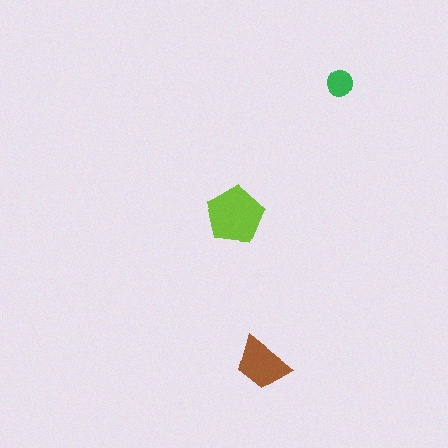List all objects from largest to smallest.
The lime pentagon, the brown trapezoid, the green circle.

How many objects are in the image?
There are 3 objects in the image.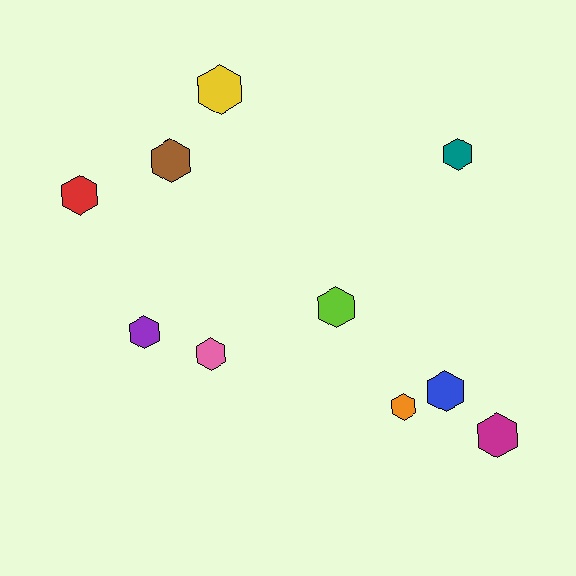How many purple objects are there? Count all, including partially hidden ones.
There is 1 purple object.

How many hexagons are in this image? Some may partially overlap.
There are 10 hexagons.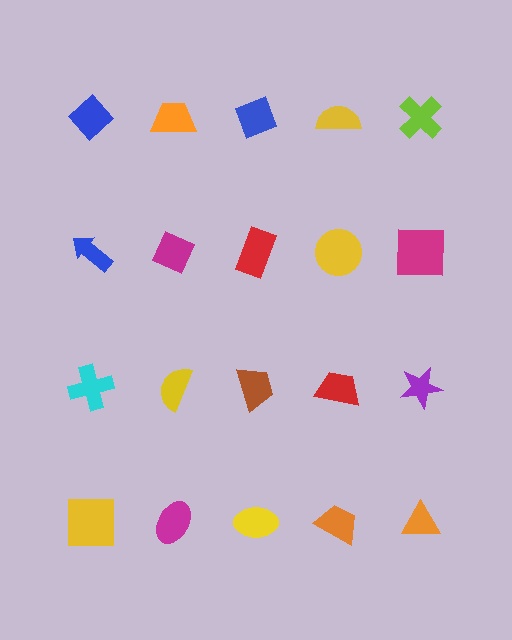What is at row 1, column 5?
A lime cross.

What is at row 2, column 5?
A magenta square.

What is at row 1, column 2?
An orange trapezoid.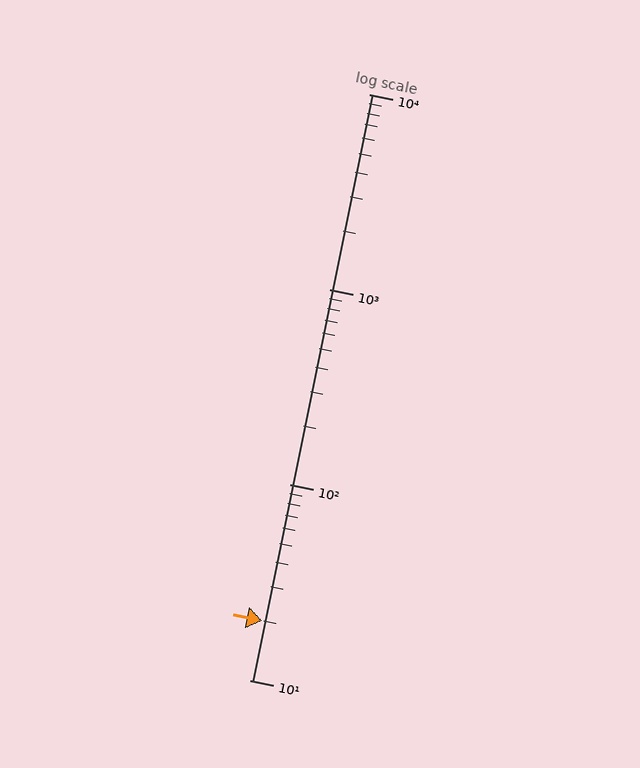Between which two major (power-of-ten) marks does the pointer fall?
The pointer is between 10 and 100.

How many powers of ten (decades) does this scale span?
The scale spans 3 decades, from 10 to 10000.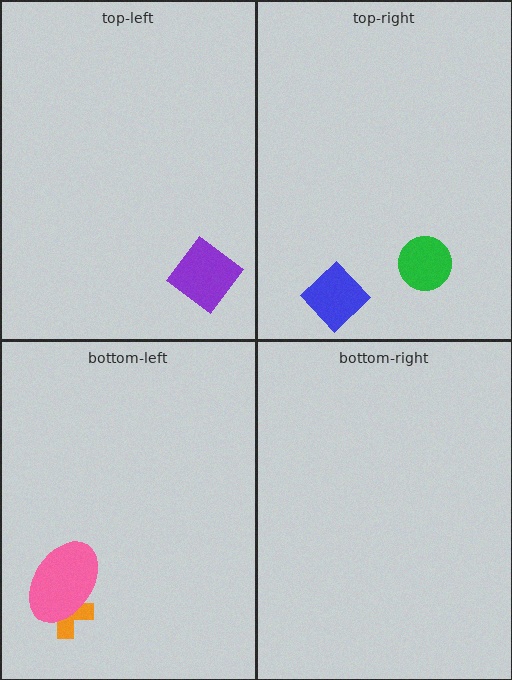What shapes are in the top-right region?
The green circle, the blue diamond.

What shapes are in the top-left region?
The purple diamond.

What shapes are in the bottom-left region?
The orange cross, the pink ellipse.